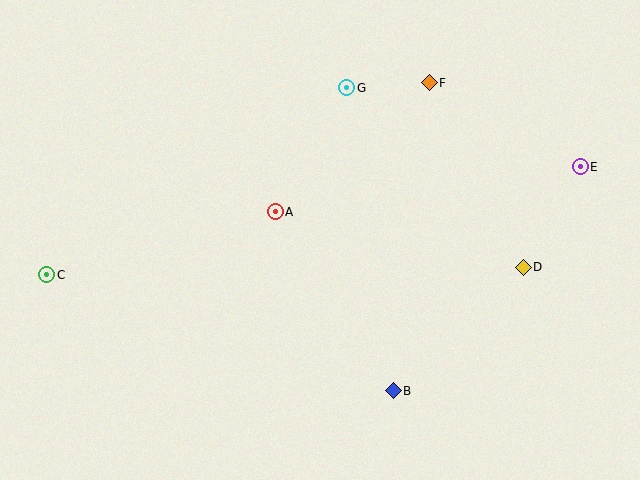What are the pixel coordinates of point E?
Point E is at (580, 167).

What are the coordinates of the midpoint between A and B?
The midpoint between A and B is at (334, 301).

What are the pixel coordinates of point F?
Point F is at (429, 83).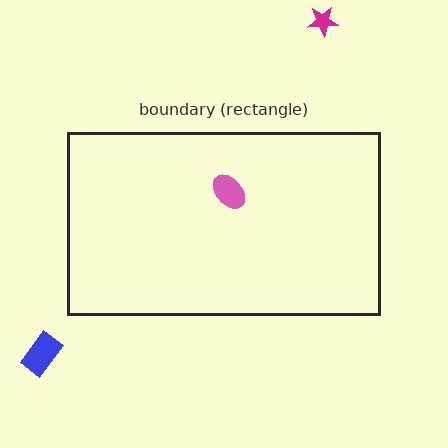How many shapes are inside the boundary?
1 inside, 2 outside.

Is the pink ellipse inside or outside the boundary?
Inside.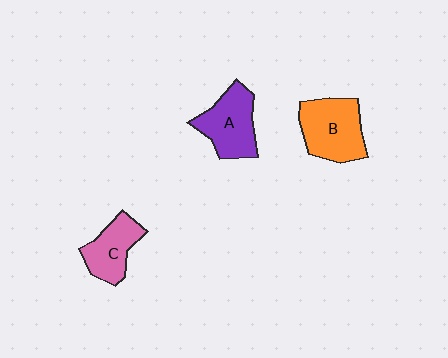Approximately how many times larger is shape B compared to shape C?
Approximately 1.4 times.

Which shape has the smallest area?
Shape C (pink).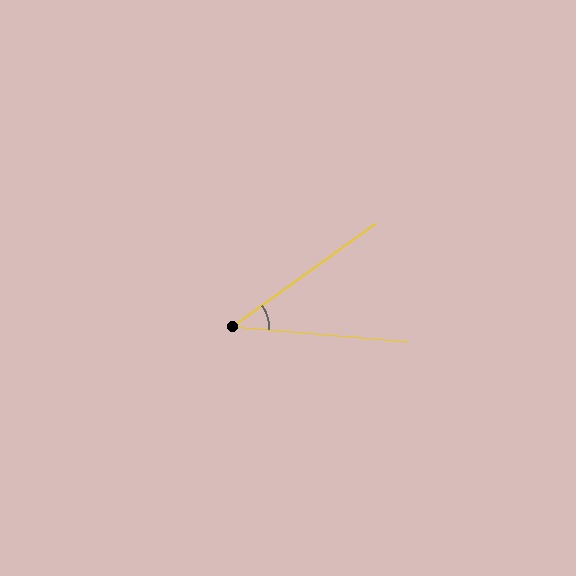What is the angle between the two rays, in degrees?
Approximately 41 degrees.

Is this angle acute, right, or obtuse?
It is acute.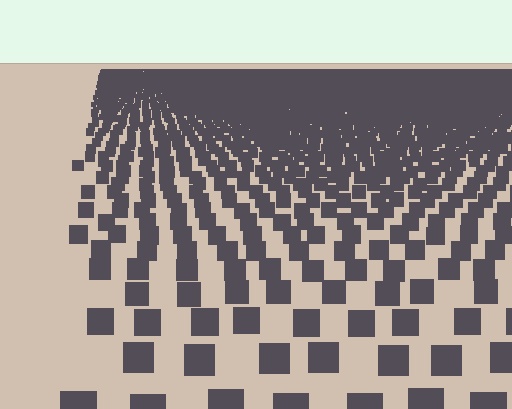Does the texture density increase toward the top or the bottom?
Density increases toward the top.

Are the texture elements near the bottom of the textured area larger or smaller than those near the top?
Larger. Near the bottom, elements are closer to the viewer and appear at a bigger on-screen size.